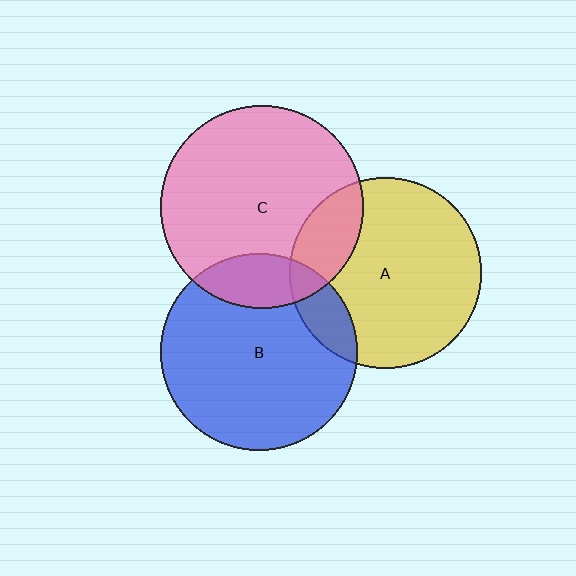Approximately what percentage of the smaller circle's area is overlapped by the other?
Approximately 20%.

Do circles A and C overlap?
Yes.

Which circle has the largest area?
Circle C (pink).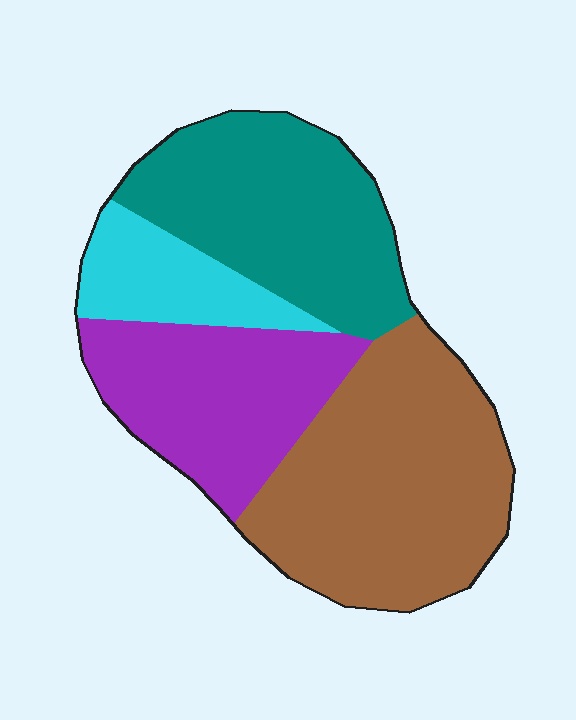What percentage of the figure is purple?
Purple takes up about one quarter (1/4) of the figure.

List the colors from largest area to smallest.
From largest to smallest: brown, teal, purple, cyan.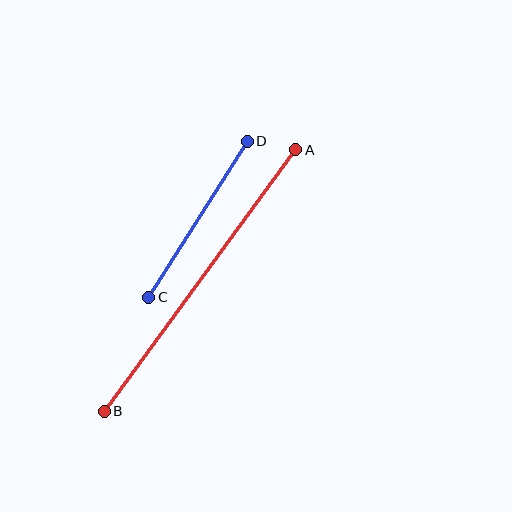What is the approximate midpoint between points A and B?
The midpoint is at approximately (200, 280) pixels.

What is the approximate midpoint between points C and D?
The midpoint is at approximately (198, 219) pixels.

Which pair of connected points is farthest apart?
Points A and B are farthest apart.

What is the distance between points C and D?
The distance is approximately 185 pixels.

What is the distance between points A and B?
The distance is approximately 324 pixels.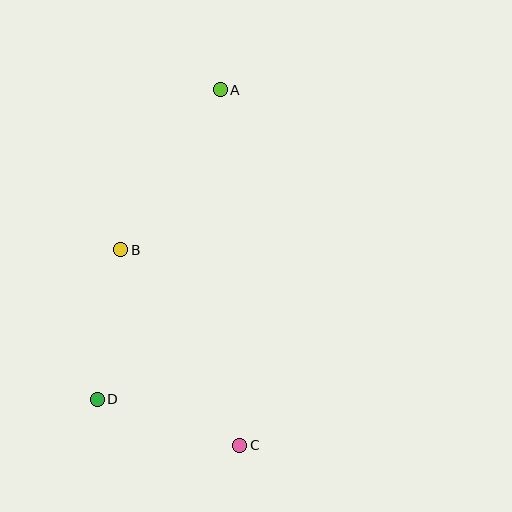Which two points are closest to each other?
Points C and D are closest to each other.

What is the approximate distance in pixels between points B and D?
The distance between B and D is approximately 151 pixels.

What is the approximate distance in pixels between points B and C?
The distance between B and C is approximately 229 pixels.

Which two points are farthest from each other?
Points A and C are farthest from each other.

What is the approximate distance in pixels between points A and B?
The distance between A and B is approximately 188 pixels.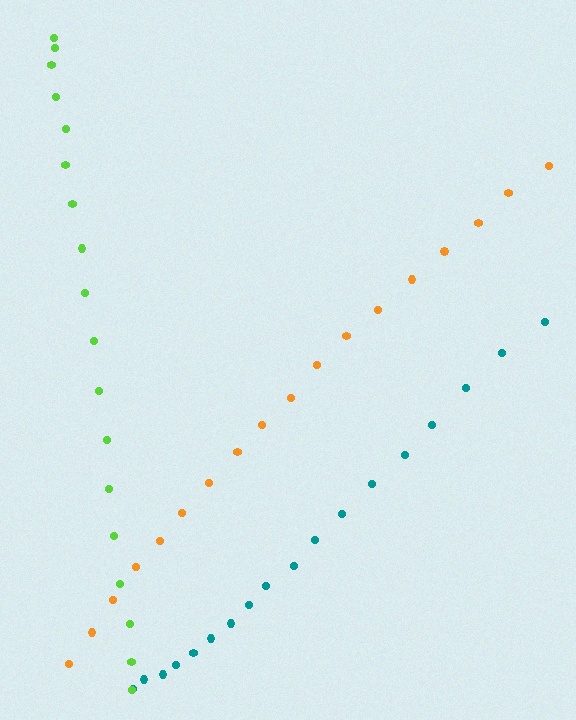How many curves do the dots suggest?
There are 3 distinct paths.